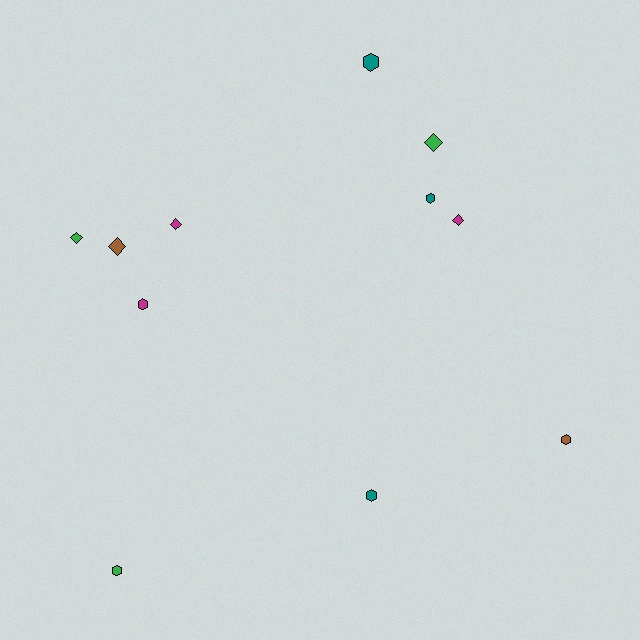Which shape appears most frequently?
Hexagon, with 6 objects.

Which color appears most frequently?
Teal, with 3 objects.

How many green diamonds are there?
There are 2 green diamonds.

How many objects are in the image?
There are 11 objects.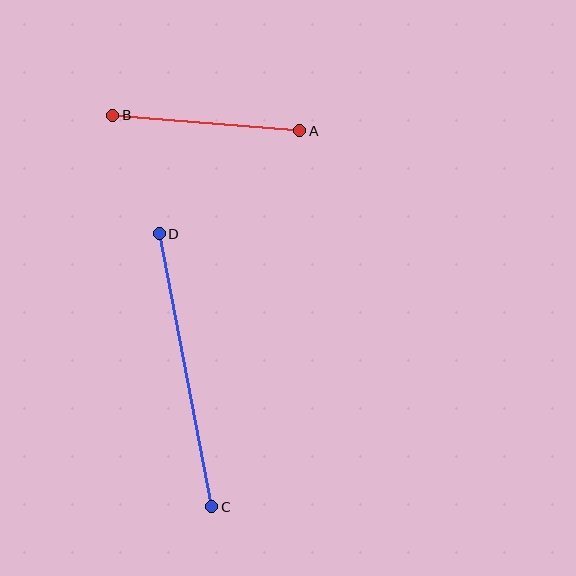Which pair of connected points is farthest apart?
Points C and D are farthest apart.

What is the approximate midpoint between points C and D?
The midpoint is at approximately (186, 370) pixels.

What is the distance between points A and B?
The distance is approximately 187 pixels.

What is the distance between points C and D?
The distance is approximately 278 pixels.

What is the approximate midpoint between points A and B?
The midpoint is at approximately (206, 123) pixels.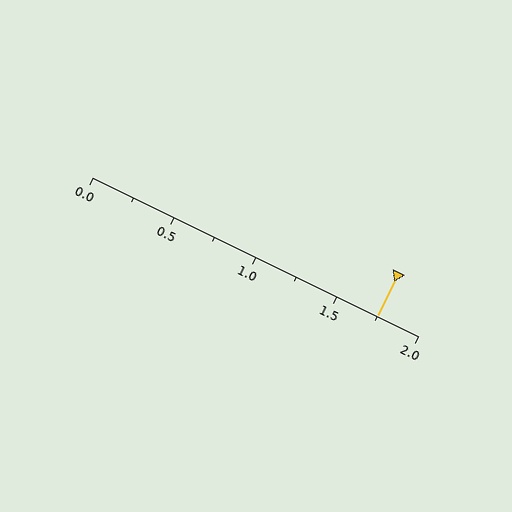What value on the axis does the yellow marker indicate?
The marker indicates approximately 1.75.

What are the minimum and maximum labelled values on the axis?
The axis runs from 0.0 to 2.0.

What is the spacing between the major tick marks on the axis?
The major ticks are spaced 0.5 apart.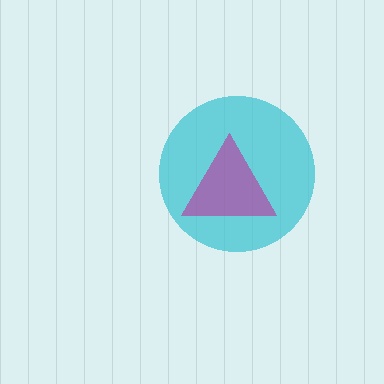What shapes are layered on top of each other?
The layered shapes are: a cyan circle, a magenta triangle.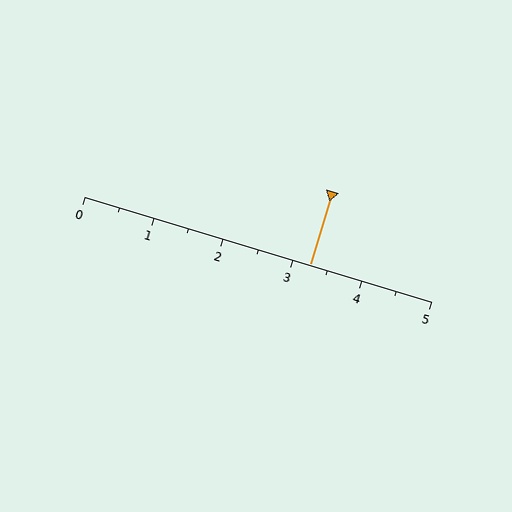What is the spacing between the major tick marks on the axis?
The major ticks are spaced 1 apart.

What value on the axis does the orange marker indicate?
The marker indicates approximately 3.2.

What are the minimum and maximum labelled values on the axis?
The axis runs from 0 to 5.